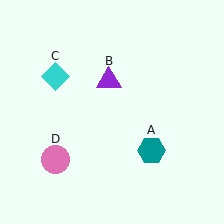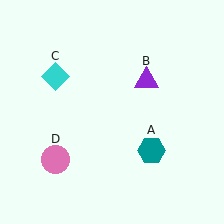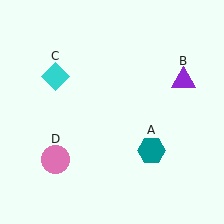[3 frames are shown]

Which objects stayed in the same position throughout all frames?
Teal hexagon (object A) and cyan diamond (object C) and pink circle (object D) remained stationary.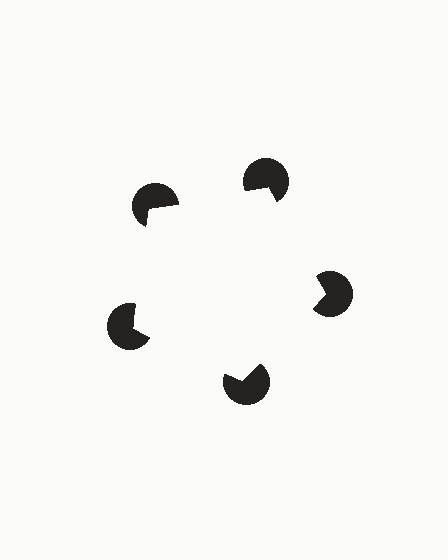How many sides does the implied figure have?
5 sides.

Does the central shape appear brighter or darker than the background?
It typically appears slightly brighter than the background, even though no actual brightness change is drawn.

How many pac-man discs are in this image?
There are 5 — one at each vertex of the illusory pentagon.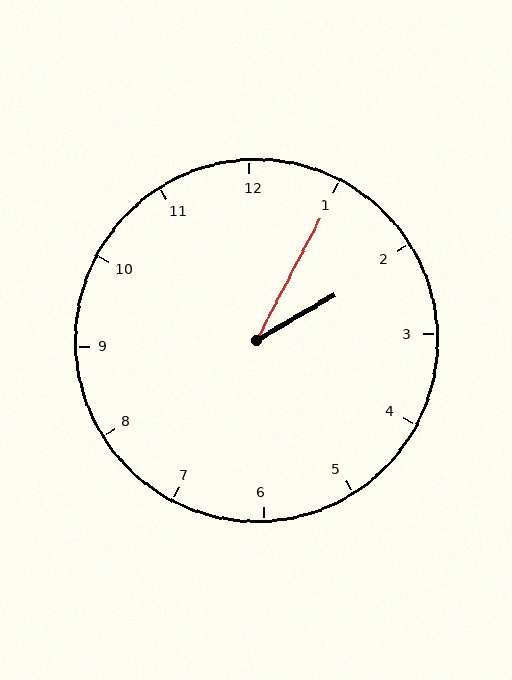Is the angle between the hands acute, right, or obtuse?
It is acute.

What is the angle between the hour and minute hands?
Approximately 32 degrees.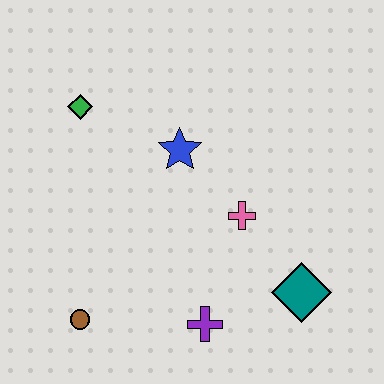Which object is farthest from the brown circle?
The teal diamond is farthest from the brown circle.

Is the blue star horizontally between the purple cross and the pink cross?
No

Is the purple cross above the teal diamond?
No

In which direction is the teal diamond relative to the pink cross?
The teal diamond is below the pink cross.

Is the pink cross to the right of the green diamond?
Yes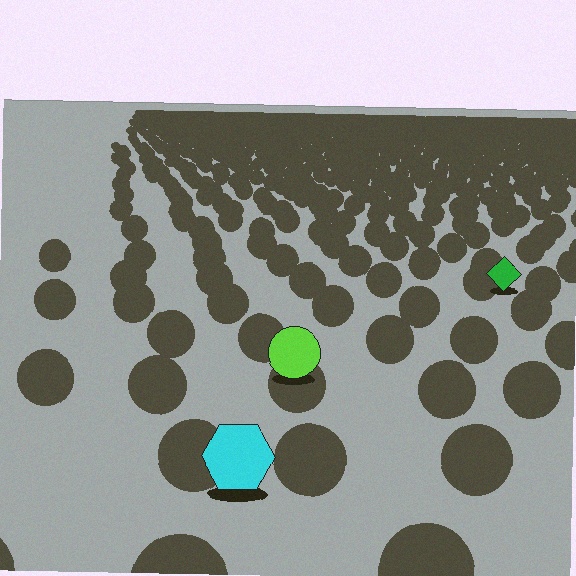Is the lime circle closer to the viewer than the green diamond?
Yes. The lime circle is closer — you can tell from the texture gradient: the ground texture is coarser near it.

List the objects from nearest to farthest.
From nearest to farthest: the cyan hexagon, the lime circle, the green diamond.